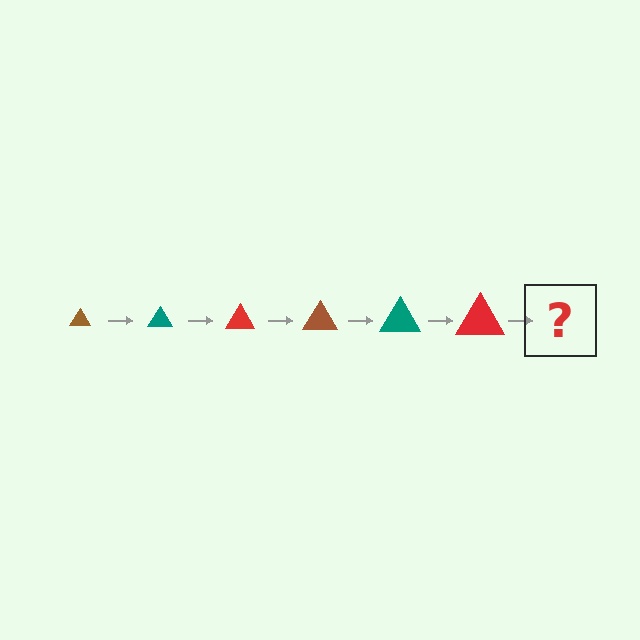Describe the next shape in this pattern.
It should be a brown triangle, larger than the previous one.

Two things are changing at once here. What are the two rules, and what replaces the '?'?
The two rules are that the triangle grows larger each step and the color cycles through brown, teal, and red. The '?' should be a brown triangle, larger than the previous one.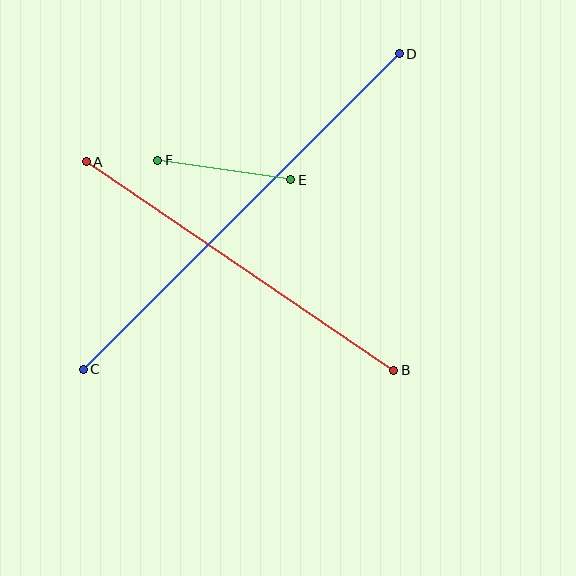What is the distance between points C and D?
The distance is approximately 447 pixels.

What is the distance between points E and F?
The distance is approximately 135 pixels.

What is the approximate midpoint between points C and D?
The midpoint is at approximately (241, 211) pixels.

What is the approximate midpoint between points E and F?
The midpoint is at approximately (224, 170) pixels.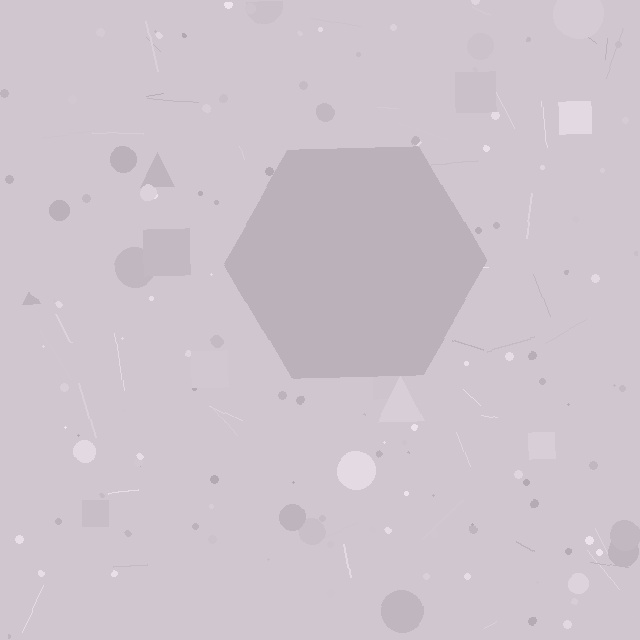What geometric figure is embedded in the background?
A hexagon is embedded in the background.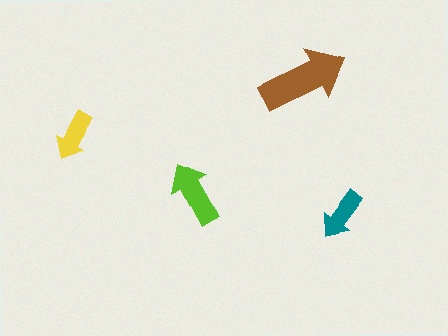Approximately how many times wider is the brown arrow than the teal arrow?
About 1.5 times wider.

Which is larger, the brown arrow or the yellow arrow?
The brown one.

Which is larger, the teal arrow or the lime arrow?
The lime one.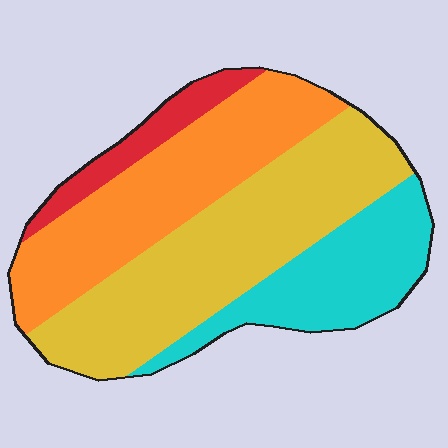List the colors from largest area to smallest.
From largest to smallest: yellow, orange, cyan, red.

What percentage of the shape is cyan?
Cyan takes up about one fifth (1/5) of the shape.